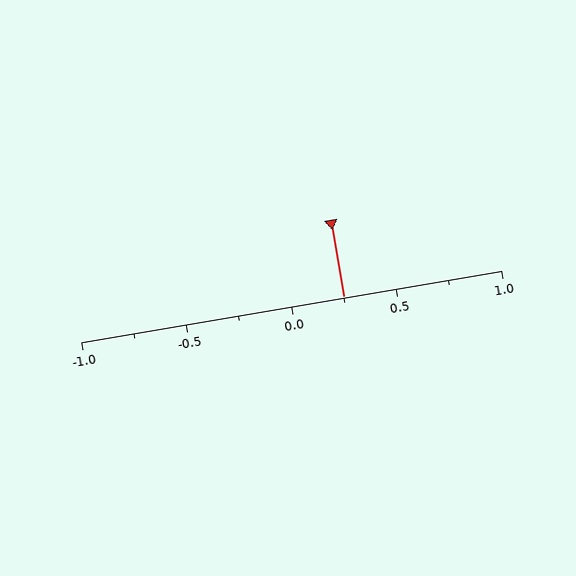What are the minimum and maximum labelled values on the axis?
The axis runs from -1.0 to 1.0.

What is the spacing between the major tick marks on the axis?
The major ticks are spaced 0.5 apart.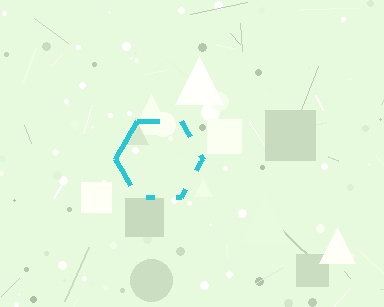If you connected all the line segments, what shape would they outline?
They would outline a hexagon.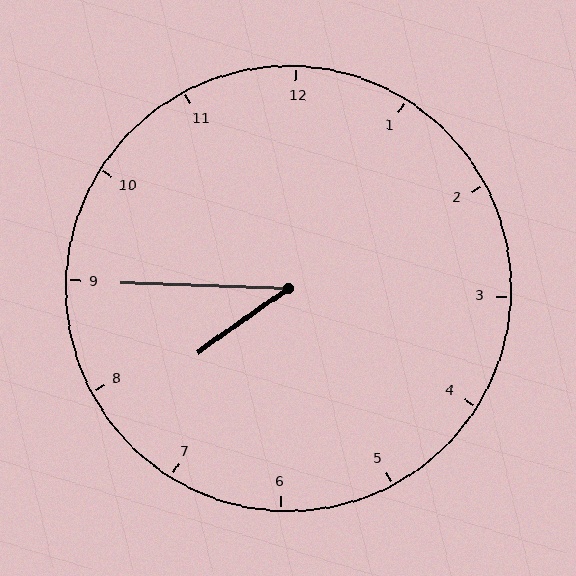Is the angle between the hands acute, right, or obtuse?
It is acute.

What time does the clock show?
7:45.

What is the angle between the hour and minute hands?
Approximately 38 degrees.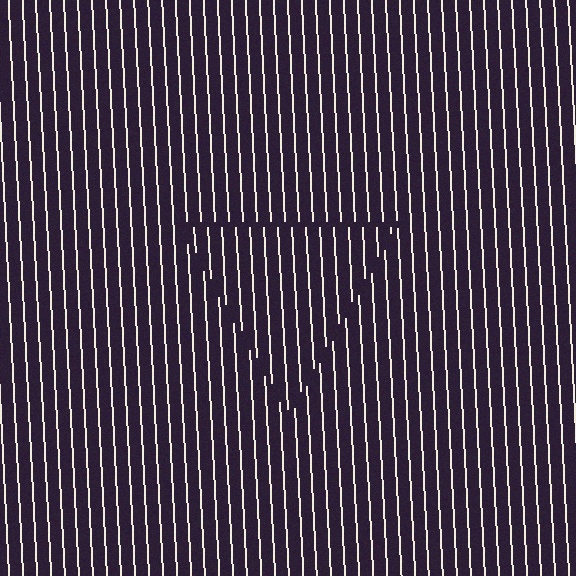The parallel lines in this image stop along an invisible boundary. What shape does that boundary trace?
An illusory triangle. The interior of the shape contains the same grating, shifted by half a period — the contour is defined by the phase discontinuity where line-ends from the inner and outer gratings abut.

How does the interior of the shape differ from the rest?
The interior of the shape contains the same grating, shifted by half a period — the contour is defined by the phase discontinuity where line-ends from the inner and outer gratings abut.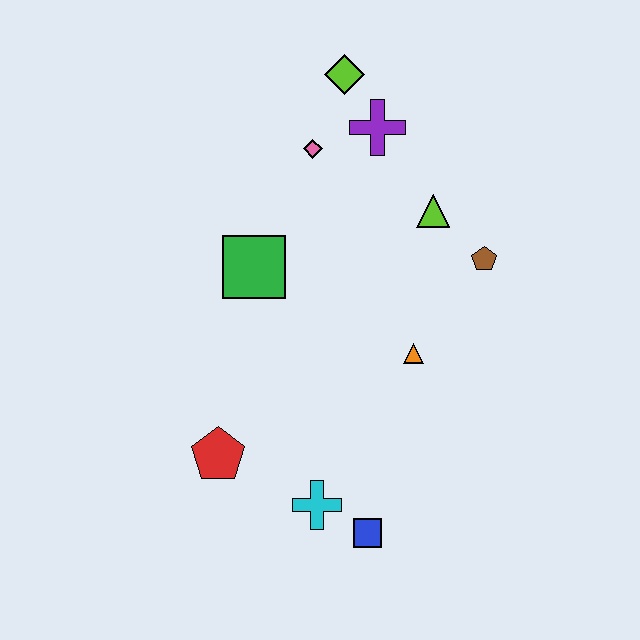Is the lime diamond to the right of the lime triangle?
No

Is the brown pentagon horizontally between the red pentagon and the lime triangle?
No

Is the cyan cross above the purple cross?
No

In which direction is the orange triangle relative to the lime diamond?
The orange triangle is below the lime diamond.